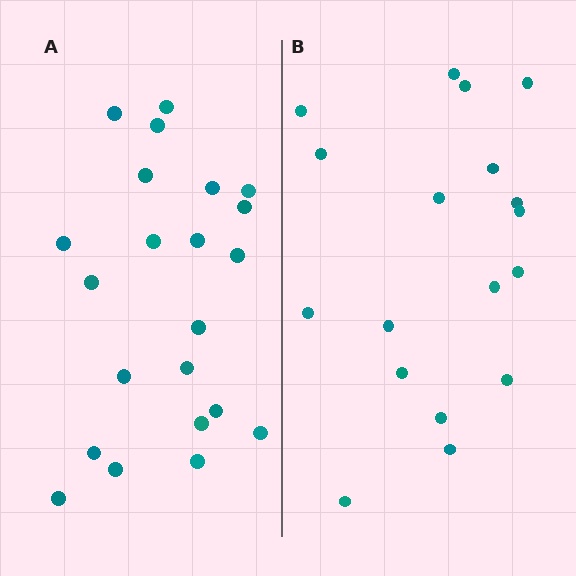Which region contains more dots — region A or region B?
Region A (the left region) has more dots.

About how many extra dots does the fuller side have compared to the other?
Region A has about 4 more dots than region B.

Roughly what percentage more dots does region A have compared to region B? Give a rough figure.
About 20% more.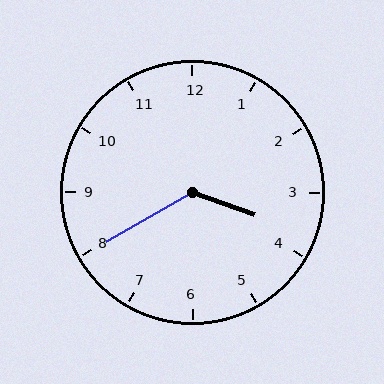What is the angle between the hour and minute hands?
Approximately 130 degrees.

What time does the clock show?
3:40.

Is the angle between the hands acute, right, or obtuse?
It is obtuse.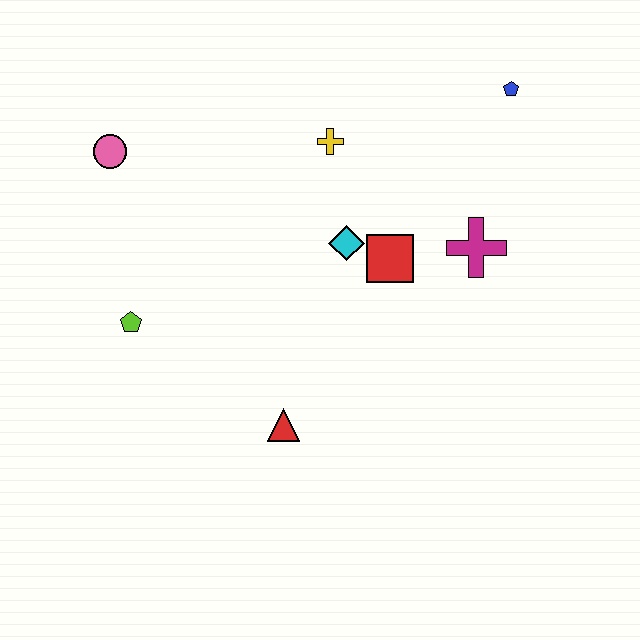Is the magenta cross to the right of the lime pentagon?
Yes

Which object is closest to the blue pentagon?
The magenta cross is closest to the blue pentagon.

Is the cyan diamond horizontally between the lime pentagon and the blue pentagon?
Yes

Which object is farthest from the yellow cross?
The red triangle is farthest from the yellow cross.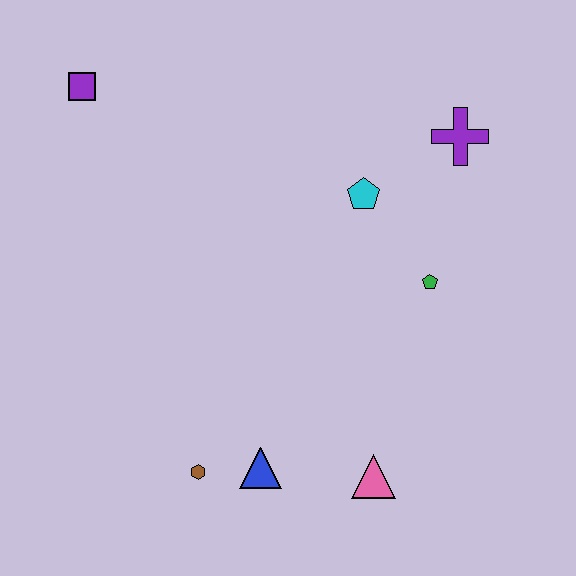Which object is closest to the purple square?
The cyan pentagon is closest to the purple square.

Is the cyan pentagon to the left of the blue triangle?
No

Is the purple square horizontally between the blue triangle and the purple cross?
No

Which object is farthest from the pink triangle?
The purple square is farthest from the pink triangle.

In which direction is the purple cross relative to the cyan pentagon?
The purple cross is to the right of the cyan pentagon.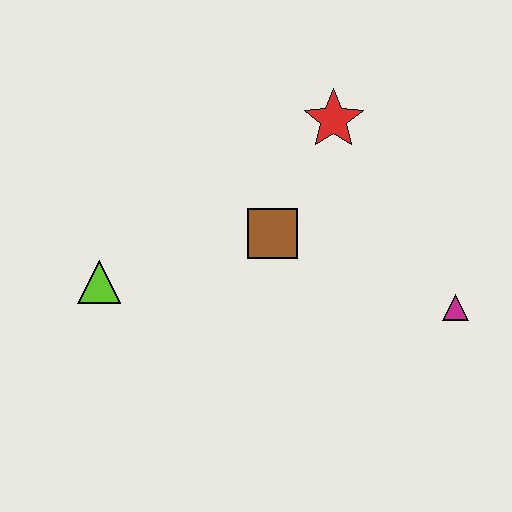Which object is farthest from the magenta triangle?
The lime triangle is farthest from the magenta triangle.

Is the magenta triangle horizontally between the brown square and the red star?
No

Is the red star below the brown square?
No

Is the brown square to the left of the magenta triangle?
Yes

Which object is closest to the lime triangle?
The brown square is closest to the lime triangle.